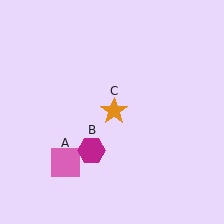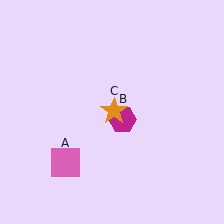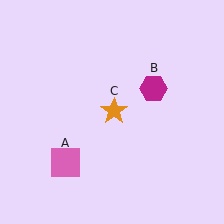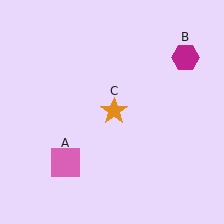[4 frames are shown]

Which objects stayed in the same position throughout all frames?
Pink square (object A) and orange star (object C) remained stationary.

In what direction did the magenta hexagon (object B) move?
The magenta hexagon (object B) moved up and to the right.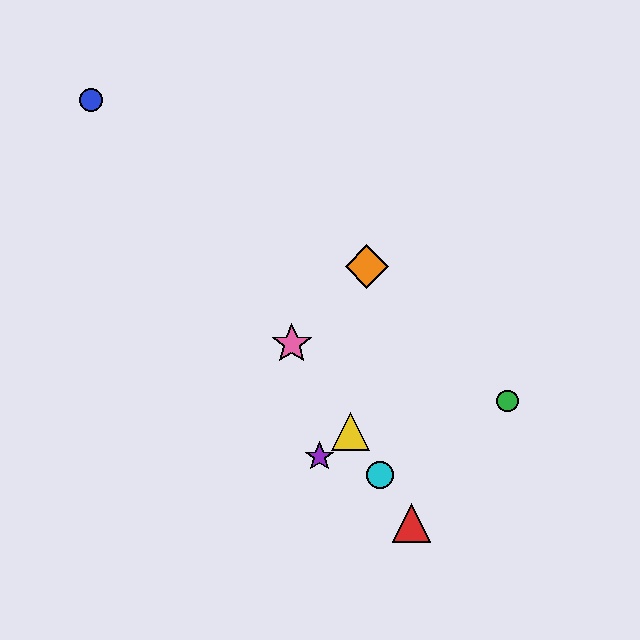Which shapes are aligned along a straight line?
The red triangle, the yellow triangle, the cyan circle, the pink star are aligned along a straight line.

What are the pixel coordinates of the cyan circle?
The cyan circle is at (380, 475).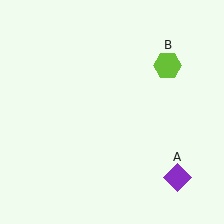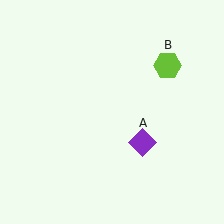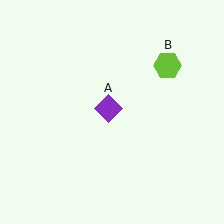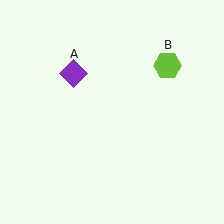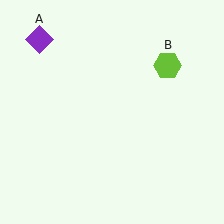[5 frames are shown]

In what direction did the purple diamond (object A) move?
The purple diamond (object A) moved up and to the left.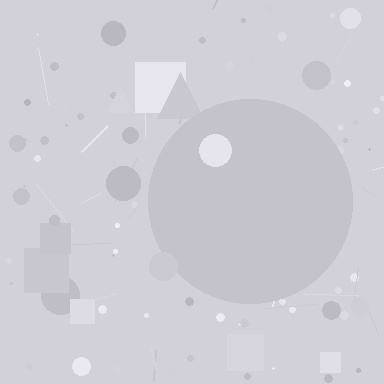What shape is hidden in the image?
A circle is hidden in the image.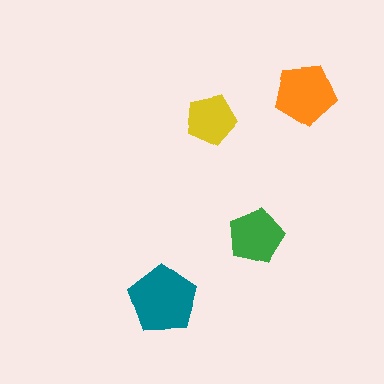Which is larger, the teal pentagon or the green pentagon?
The teal one.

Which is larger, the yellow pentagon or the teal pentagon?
The teal one.